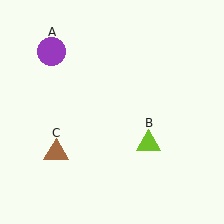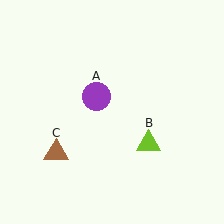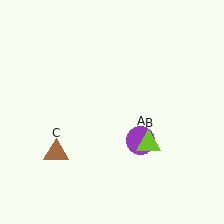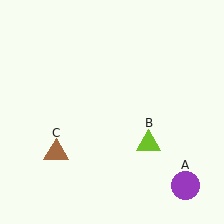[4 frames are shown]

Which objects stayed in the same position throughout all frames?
Lime triangle (object B) and brown triangle (object C) remained stationary.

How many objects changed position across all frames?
1 object changed position: purple circle (object A).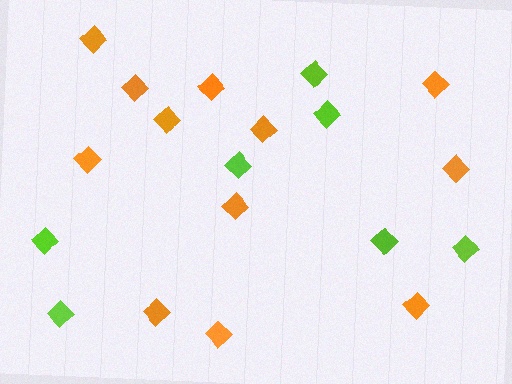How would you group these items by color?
There are 2 groups: one group of orange diamonds (12) and one group of lime diamonds (7).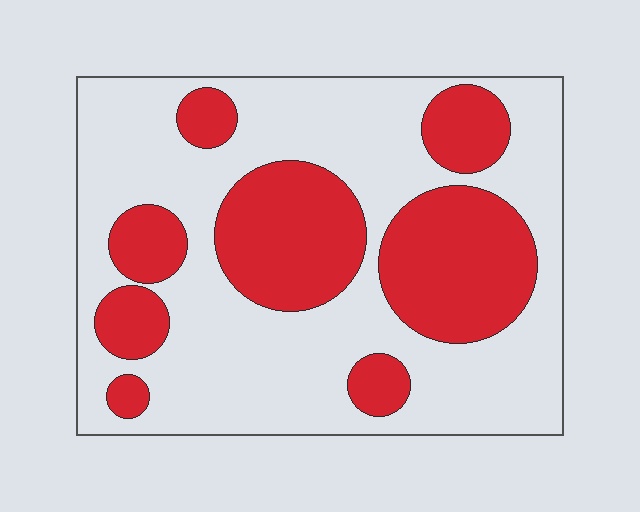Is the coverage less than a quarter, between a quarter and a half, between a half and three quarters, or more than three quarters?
Between a quarter and a half.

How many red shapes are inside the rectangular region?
8.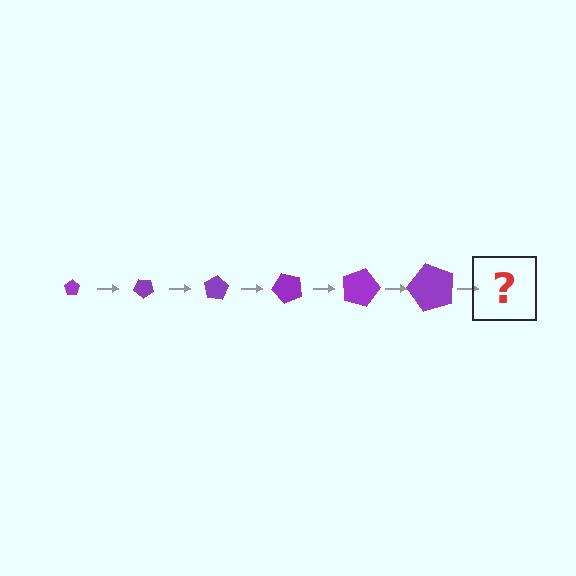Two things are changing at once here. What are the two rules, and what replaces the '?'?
The two rules are that the pentagon grows larger each step and it rotates 40 degrees each step. The '?' should be a pentagon, larger than the previous one and rotated 240 degrees from the start.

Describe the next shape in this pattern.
It should be a pentagon, larger than the previous one and rotated 240 degrees from the start.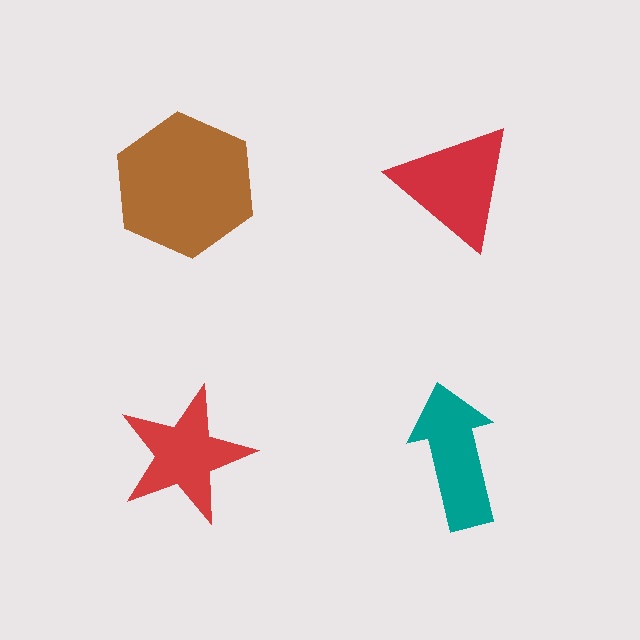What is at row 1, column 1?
A brown hexagon.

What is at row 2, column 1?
A red star.